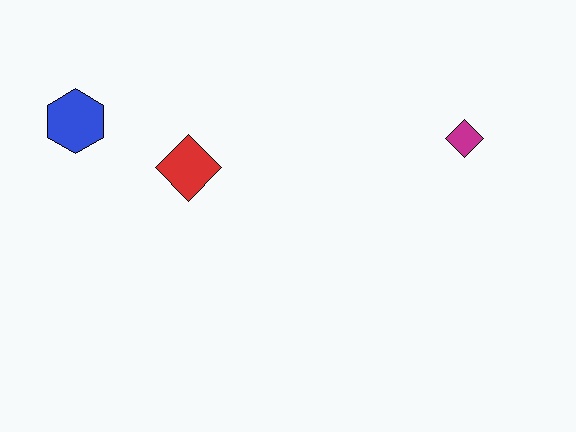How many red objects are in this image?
There is 1 red object.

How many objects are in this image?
There are 3 objects.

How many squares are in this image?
There are no squares.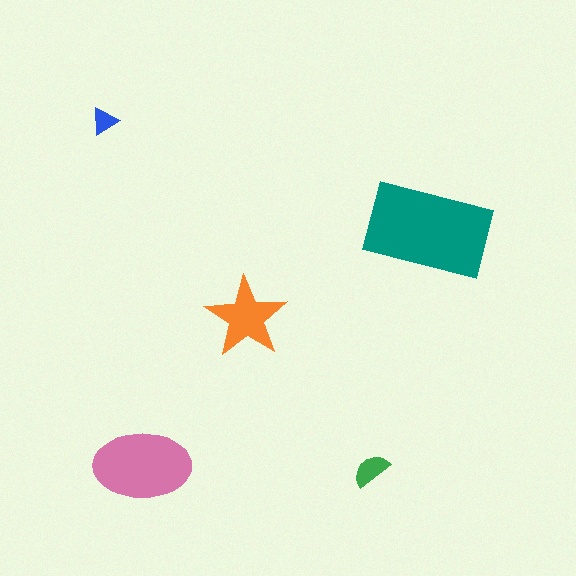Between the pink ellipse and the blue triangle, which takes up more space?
The pink ellipse.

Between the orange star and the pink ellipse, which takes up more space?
The pink ellipse.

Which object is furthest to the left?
The blue triangle is leftmost.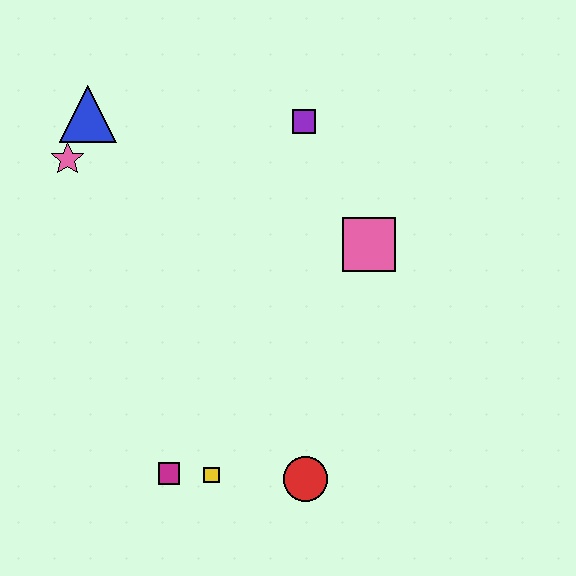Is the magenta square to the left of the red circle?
Yes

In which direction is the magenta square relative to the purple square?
The magenta square is below the purple square.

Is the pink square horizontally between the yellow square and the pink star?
No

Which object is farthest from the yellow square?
The blue triangle is farthest from the yellow square.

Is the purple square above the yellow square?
Yes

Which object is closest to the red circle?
The yellow square is closest to the red circle.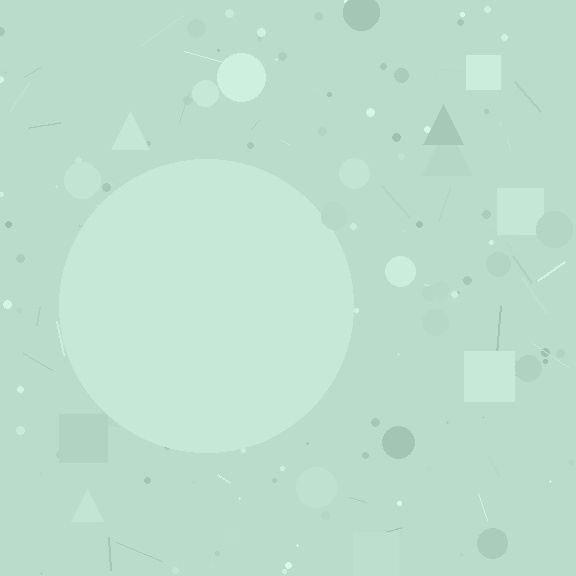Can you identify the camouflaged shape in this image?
The camouflaged shape is a circle.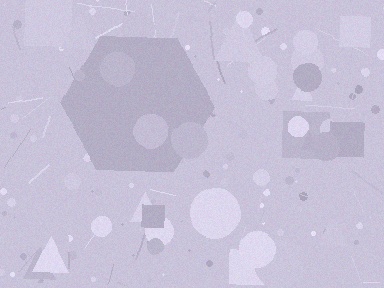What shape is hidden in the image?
A hexagon is hidden in the image.